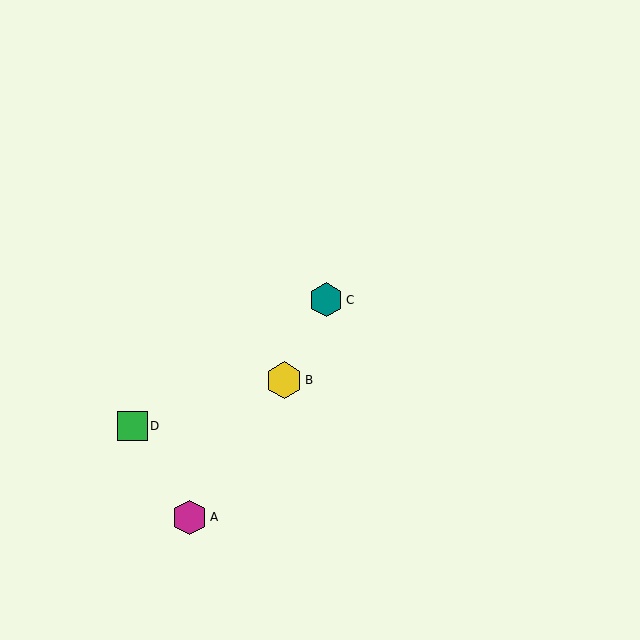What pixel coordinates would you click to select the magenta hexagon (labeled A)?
Click at (190, 517) to select the magenta hexagon A.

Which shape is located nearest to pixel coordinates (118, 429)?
The green square (labeled D) at (132, 426) is nearest to that location.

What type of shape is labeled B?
Shape B is a yellow hexagon.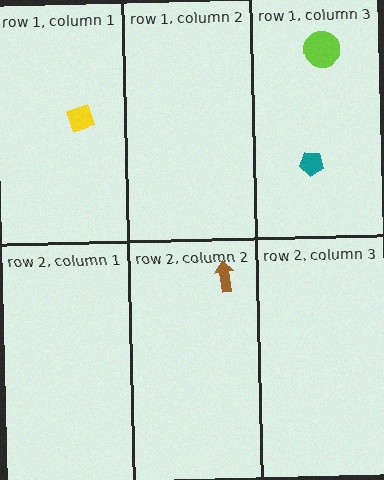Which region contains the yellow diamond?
The row 1, column 1 region.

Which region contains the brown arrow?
The row 2, column 2 region.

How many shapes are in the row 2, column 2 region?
1.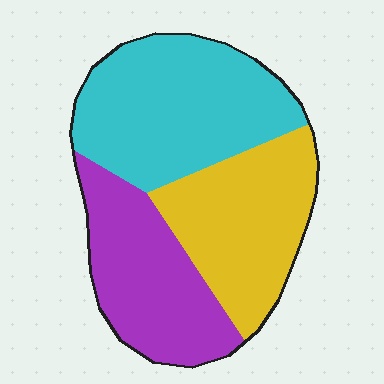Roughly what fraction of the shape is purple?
Purple takes up between a sixth and a third of the shape.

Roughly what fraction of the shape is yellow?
Yellow takes up between a quarter and a half of the shape.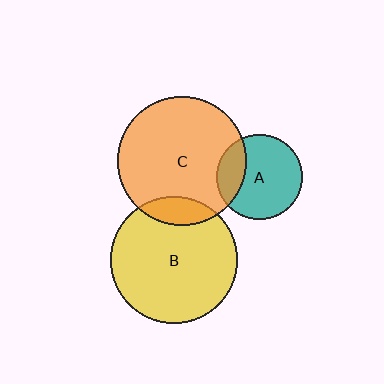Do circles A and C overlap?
Yes.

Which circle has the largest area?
Circle C (orange).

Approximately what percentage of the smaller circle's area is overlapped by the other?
Approximately 25%.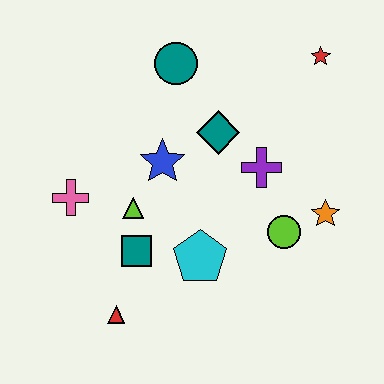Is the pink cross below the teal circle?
Yes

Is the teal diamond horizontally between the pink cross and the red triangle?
No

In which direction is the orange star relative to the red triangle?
The orange star is to the right of the red triangle.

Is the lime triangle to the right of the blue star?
No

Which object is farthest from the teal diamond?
The red triangle is farthest from the teal diamond.